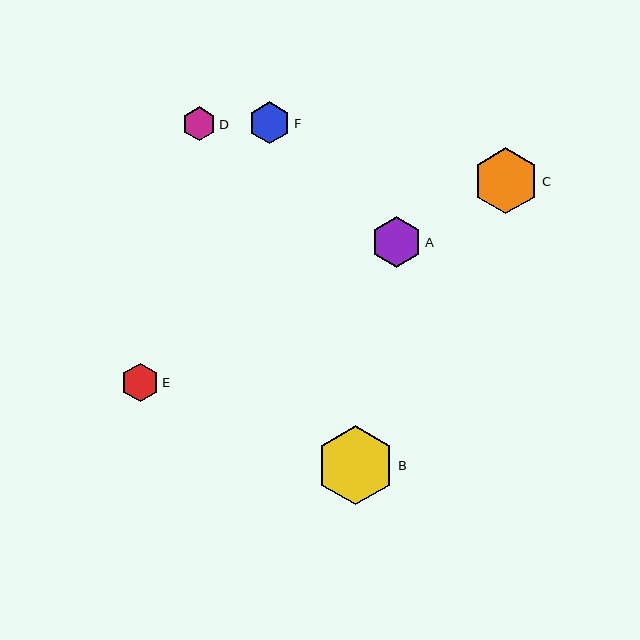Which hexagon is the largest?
Hexagon B is the largest with a size of approximately 79 pixels.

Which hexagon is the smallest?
Hexagon D is the smallest with a size of approximately 34 pixels.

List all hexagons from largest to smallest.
From largest to smallest: B, C, A, F, E, D.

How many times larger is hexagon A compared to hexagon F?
Hexagon A is approximately 1.2 times the size of hexagon F.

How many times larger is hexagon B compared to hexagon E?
Hexagon B is approximately 2.1 times the size of hexagon E.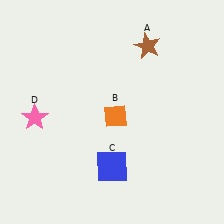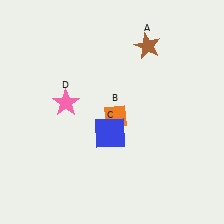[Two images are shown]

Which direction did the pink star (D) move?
The pink star (D) moved right.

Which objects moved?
The objects that moved are: the blue square (C), the pink star (D).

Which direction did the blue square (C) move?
The blue square (C) moved up.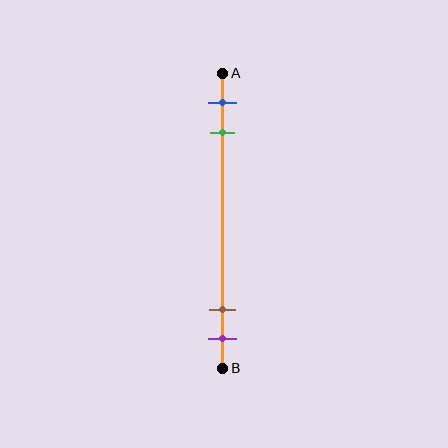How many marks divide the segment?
There are 4 marks dividing the segment.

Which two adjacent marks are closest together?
The brown and purple marks are the closest adjacent pair.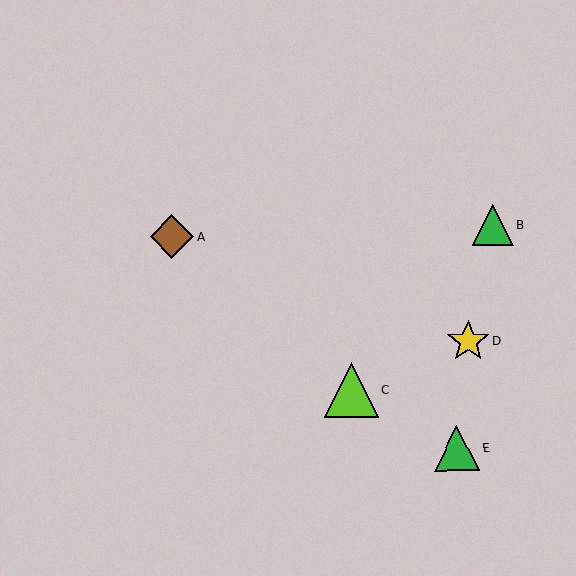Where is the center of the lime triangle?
The center of the lime triangle is at (352, 390).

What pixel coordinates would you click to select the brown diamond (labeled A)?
Click at (172, 237) to select the brown diamond A.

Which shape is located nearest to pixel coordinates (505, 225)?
The green triangle (labeled B) at (493, 225) is nearest to that location.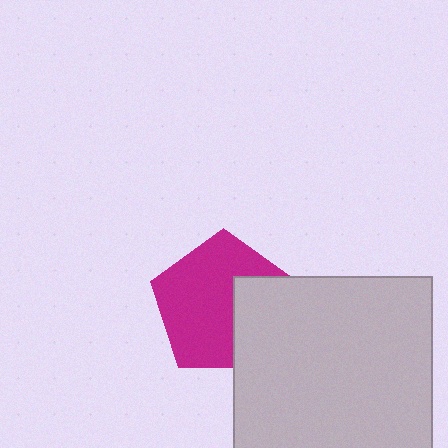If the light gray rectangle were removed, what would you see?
You would see the complete magenta pentagon.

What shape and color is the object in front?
The object in front is a light gray rectangle.